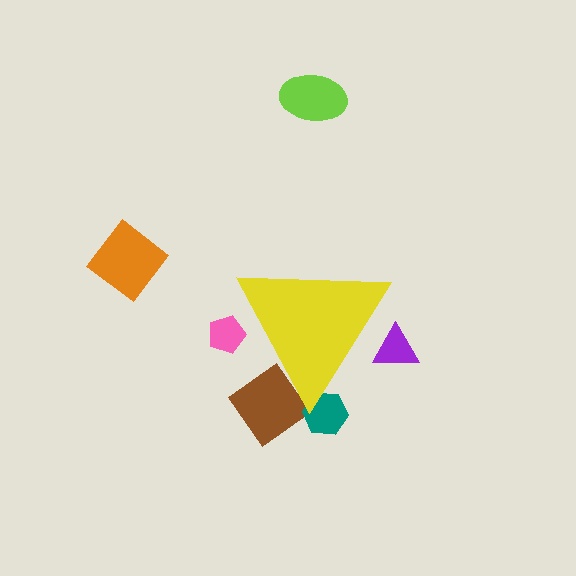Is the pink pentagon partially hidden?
Yes, the pink pentagon is partially hidden behind the yellow triangle.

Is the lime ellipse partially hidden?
No, the lime ellipse is fully visible.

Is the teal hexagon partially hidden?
Yes, the teal hexagon is partially hidden behind the yellow triangle.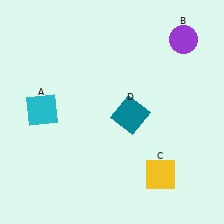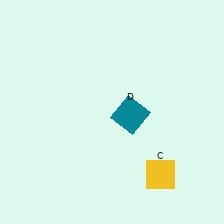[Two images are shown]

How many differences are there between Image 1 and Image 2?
There are 2 differences between the two images.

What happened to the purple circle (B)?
The purple circle (B) was removed in Image 2. It was in the top-right area of Image 1.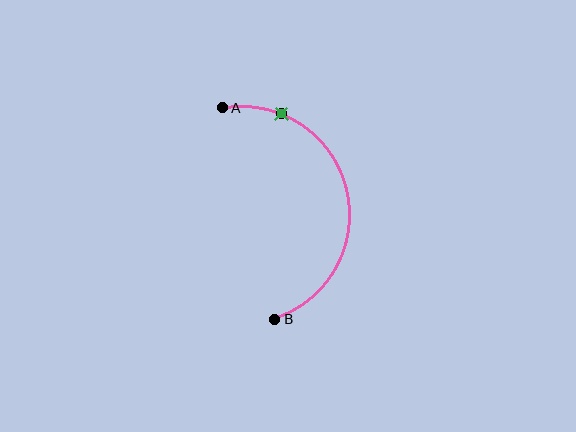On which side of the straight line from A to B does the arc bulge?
The arc bulges to the right of the straight line connecting A and B.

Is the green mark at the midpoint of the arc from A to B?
No. The green mark lies on the arc but is closer to endpoint A. The arc midpoint would be at the point on the curve equidistant along the arc from both A and B.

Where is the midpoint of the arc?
The arc midpoint is the point on the curve farthest from the straight line joining A and B. It sits to the right of that line.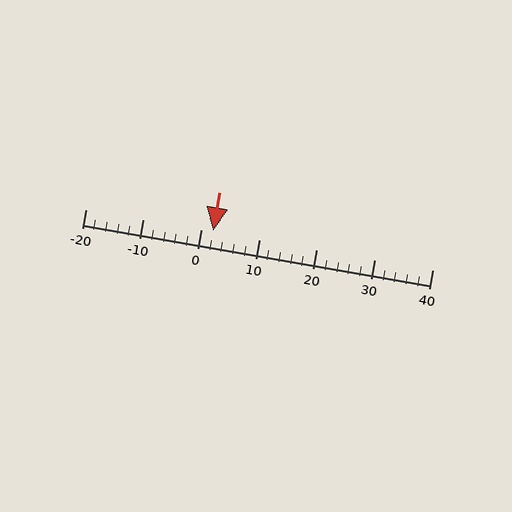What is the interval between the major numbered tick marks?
The major tick marks are spaced 10 units apart.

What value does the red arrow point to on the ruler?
The red arrow points to approximately 2.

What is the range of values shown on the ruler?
The ruler shows values from -20 to 40.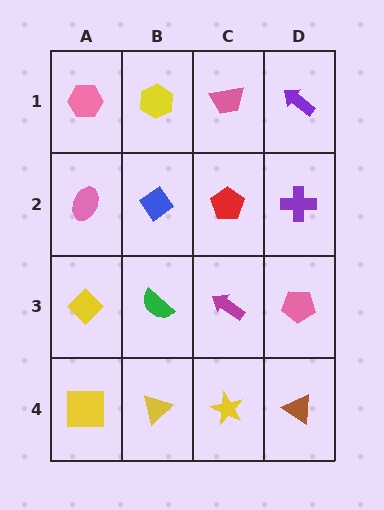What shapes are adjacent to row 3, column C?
A red pentagon (row 2, column C), a yellow star (row 4, column C), a green semicircle (row 3, column B), a pink pentagon (row 3, column D).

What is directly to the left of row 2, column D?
A red pentagon.